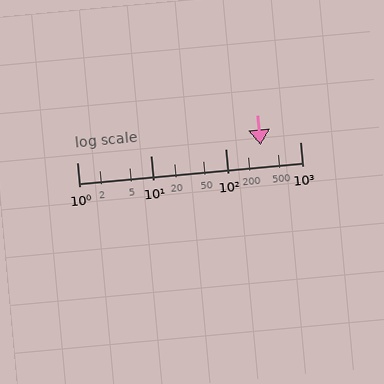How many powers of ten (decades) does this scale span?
The scale spans 3 decades, from 1 to 1000.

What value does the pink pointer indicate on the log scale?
The pointer indicates approximately 300.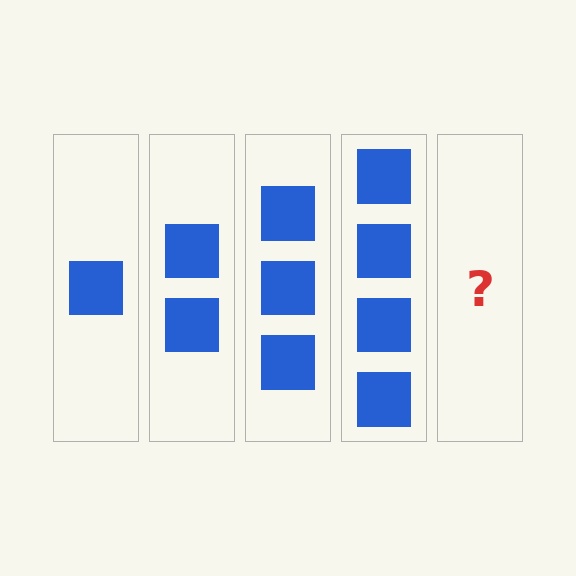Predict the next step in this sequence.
The next step is 5 squares.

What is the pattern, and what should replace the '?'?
The pattern is that each step adds one more square. The '?' should be 5 squares.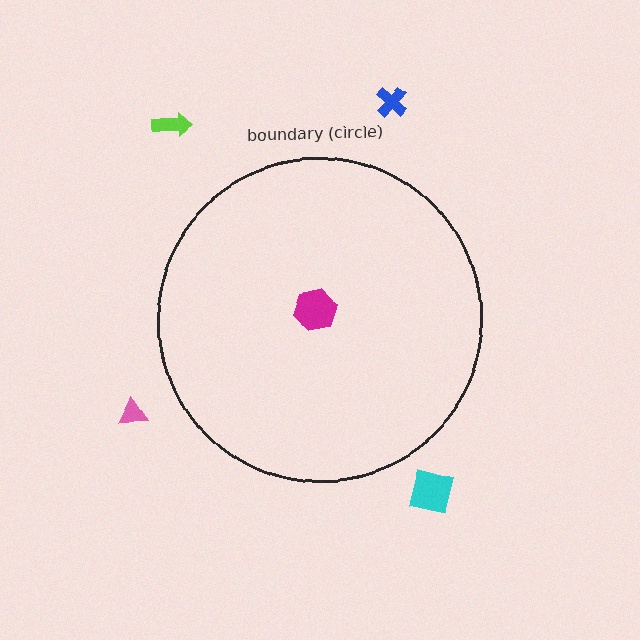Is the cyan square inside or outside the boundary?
Outside.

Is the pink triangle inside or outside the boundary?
Outside.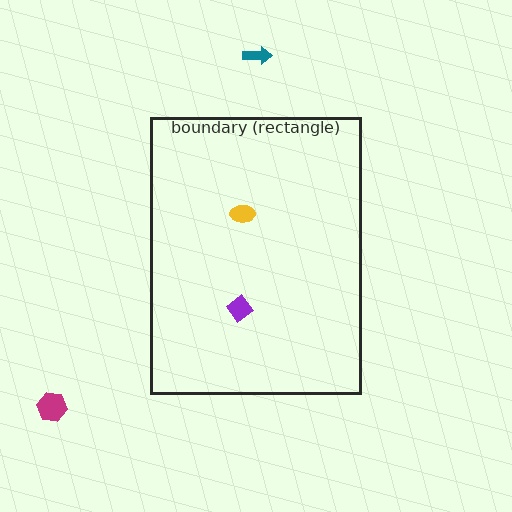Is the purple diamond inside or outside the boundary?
Inside.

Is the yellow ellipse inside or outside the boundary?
Inside.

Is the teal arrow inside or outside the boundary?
Outside.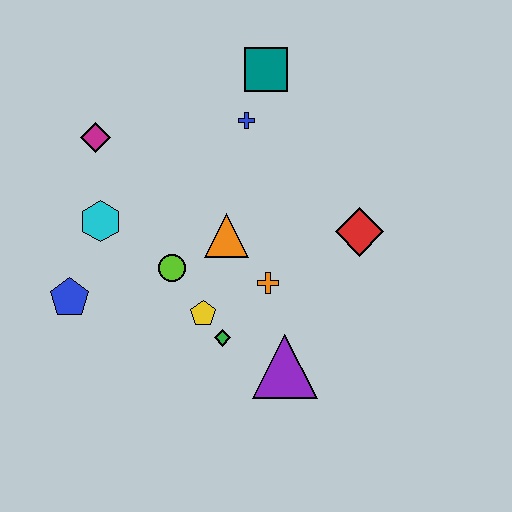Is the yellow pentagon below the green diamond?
No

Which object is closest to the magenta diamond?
The cyan hexagon is closest to the magenta diamond.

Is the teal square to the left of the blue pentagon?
No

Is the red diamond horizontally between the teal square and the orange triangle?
No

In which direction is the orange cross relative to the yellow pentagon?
The orange cross is to the right of the yellow pentagon.